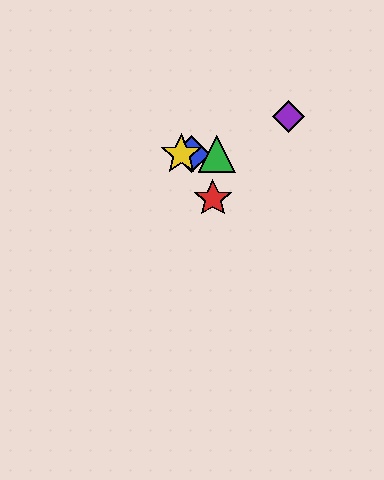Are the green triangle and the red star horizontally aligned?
No, the green triangle is at y≈154 and the red star is at y≈198.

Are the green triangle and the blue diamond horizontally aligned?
Yes, both are at y≈154.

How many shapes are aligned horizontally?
3 shapes (the blue diamond, the green triangle, the yellow star) are aligned horizontally.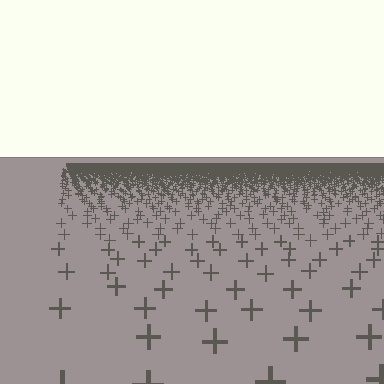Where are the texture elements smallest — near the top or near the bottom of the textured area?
Near the top.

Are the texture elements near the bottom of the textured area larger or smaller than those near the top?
Larger. Near the bottom, elements are closer to the viewer and appear at a bigger on-screen size.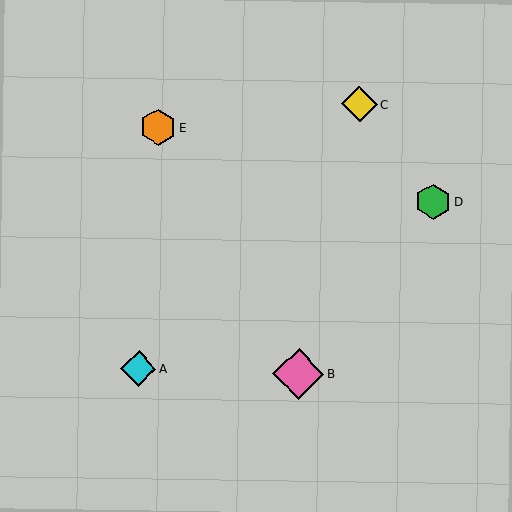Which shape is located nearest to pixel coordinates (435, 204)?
The green hexagon (labeled D) at (433, 202) is nearest to that location.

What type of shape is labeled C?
Shape C is a yellow diamond.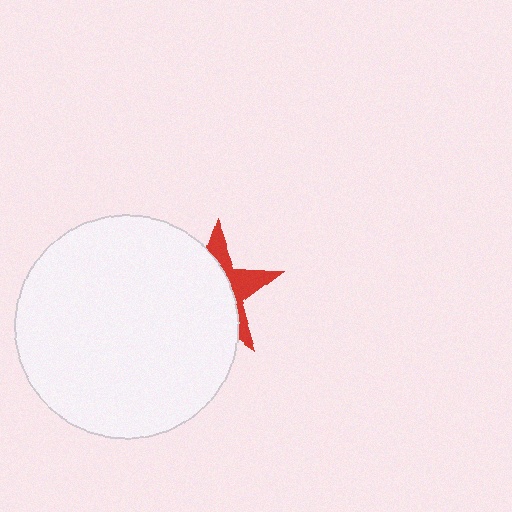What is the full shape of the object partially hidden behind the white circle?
The partially hidden object is a red star.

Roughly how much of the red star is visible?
A small part of it is visible (roughly 34%).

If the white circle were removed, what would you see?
You would see the complete red star.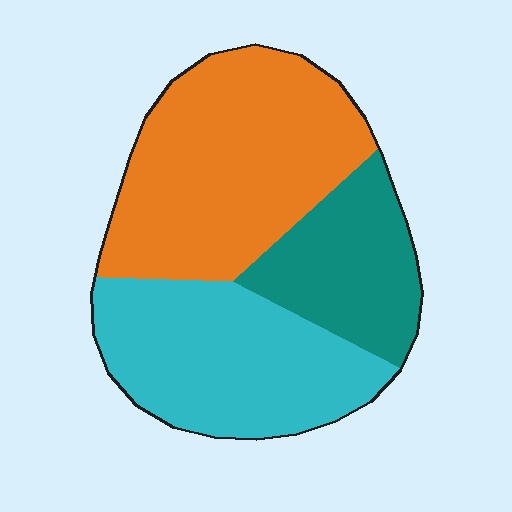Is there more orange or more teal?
Orange.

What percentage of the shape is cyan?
Cyan takes up about one third (1/3) of the shape.